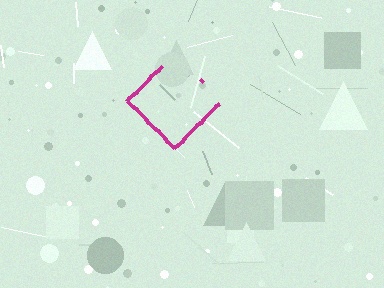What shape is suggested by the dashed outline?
The dashed outline suggests a diamond.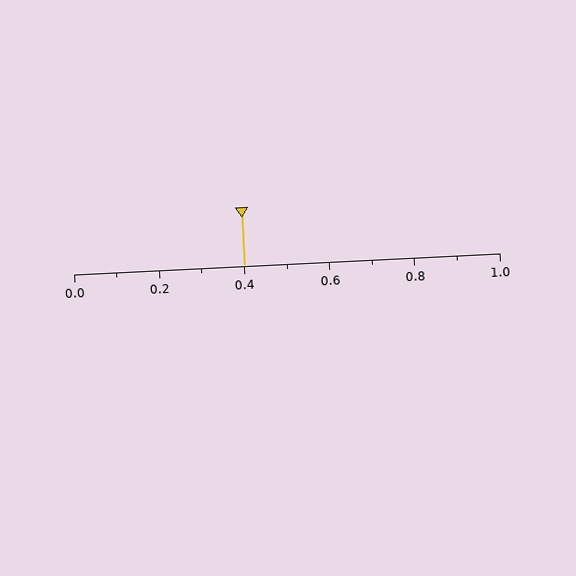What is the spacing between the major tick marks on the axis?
The major ticks are spaced 0.2 apart.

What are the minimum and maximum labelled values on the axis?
The axis runs from 0.0 to 1.0.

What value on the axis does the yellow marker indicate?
The marker indicates approximately 0.4.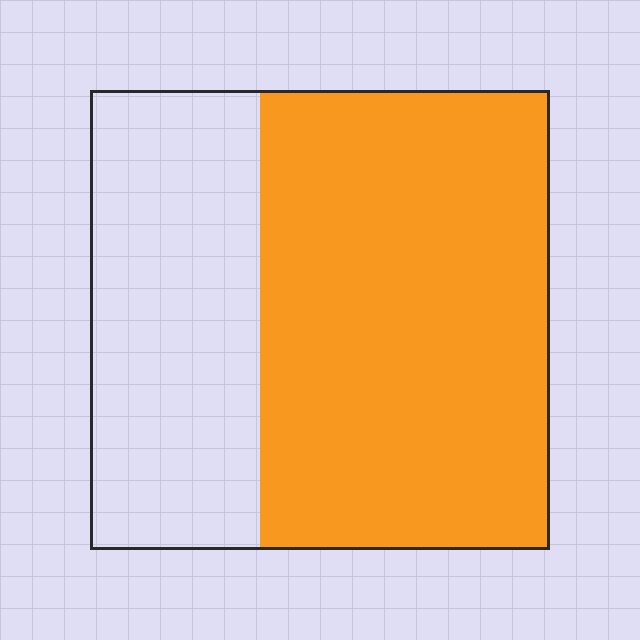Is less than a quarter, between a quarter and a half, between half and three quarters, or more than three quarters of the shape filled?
Between half and three quarters.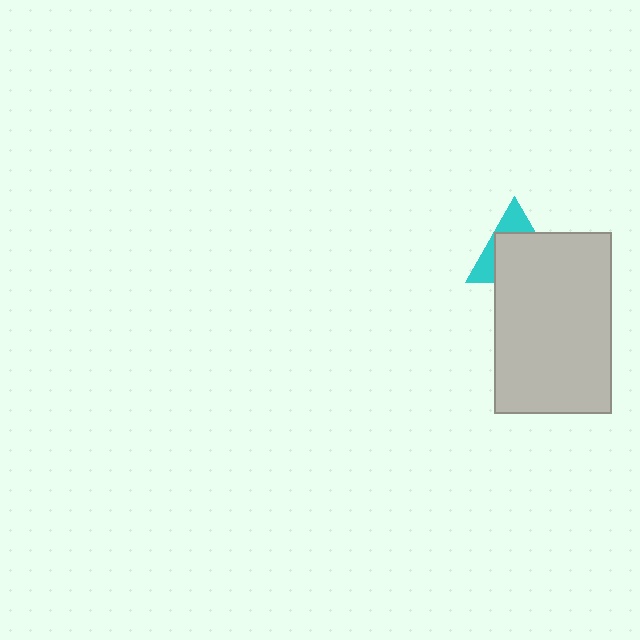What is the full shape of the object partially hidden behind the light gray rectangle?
The partially hidden object is a cyan triangle.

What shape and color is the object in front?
The object in front is a light gray rectangle.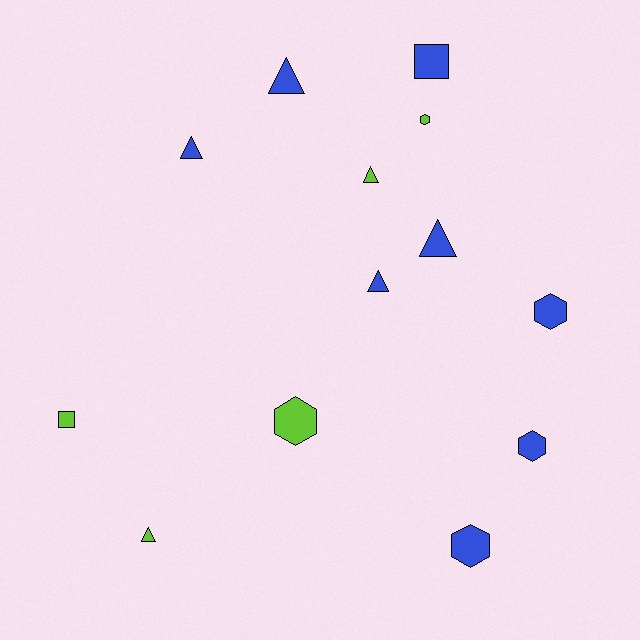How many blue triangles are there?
There are 4 blue triangles.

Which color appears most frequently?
Blue, with 8 objects.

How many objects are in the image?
There are 13 objects.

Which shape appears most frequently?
Triangle, with 6 objects.